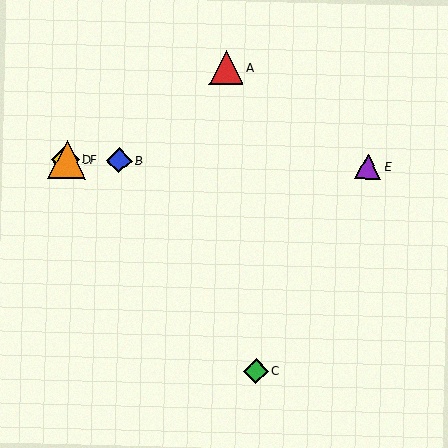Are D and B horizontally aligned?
Yes, both are at y≈159.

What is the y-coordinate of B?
Object B is at y≈160.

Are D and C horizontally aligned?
No, D is at y≈159 and C is at y≈371.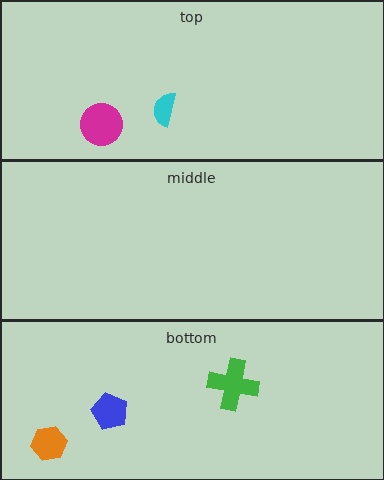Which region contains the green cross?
The bottom region.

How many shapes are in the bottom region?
3.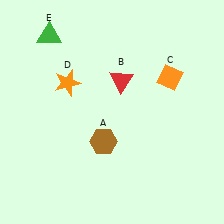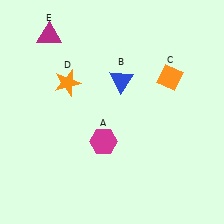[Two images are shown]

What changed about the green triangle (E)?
In Image 1, E is green. In Image 2, it changed to magenta.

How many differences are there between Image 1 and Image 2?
There are 3 differences between the two images.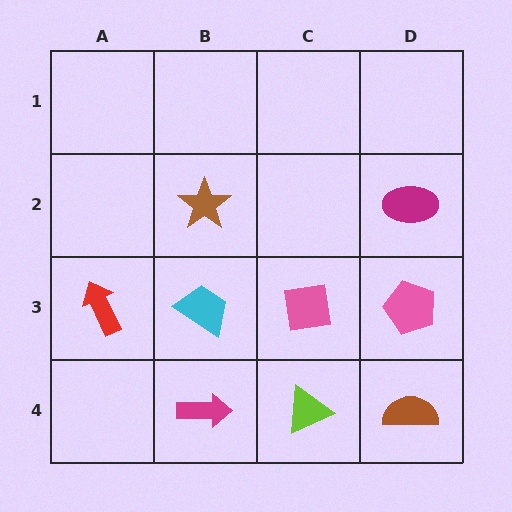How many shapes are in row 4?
3 shapes.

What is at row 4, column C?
A lime triangle.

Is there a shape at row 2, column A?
No, that cell is empty.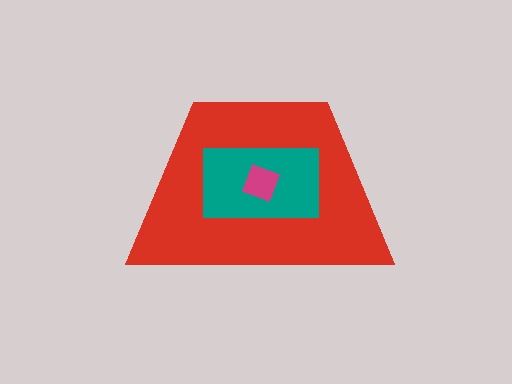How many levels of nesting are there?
3.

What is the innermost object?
The magenta square.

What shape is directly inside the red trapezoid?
The teal rectangle.